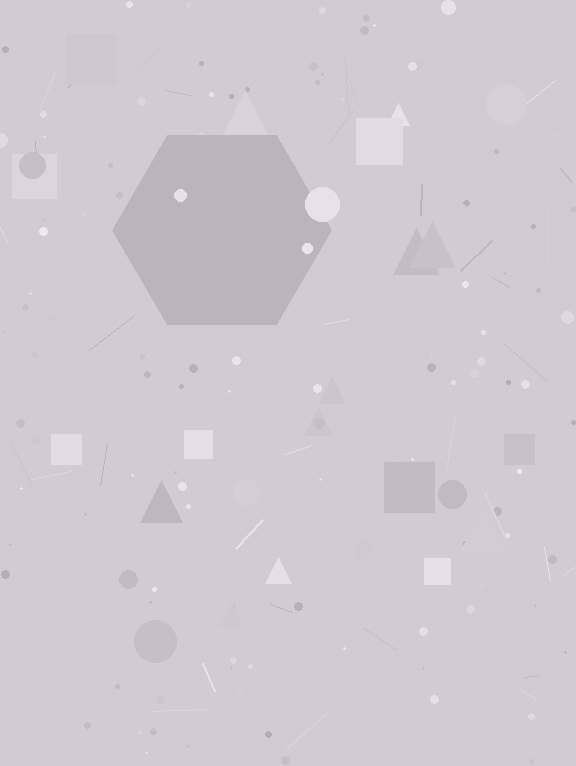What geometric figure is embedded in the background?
A hexagon is embedded in the background.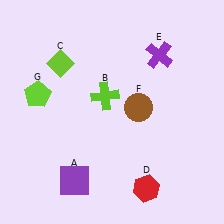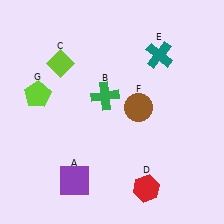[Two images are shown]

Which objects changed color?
B changed from lime to green. E changed from purple to teal.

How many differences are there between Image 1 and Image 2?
There are 2 differences between the two images.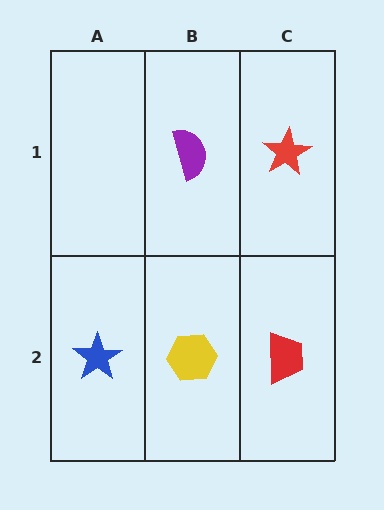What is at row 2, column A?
A blue star.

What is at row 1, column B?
A purple semicircle.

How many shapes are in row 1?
2 shapes.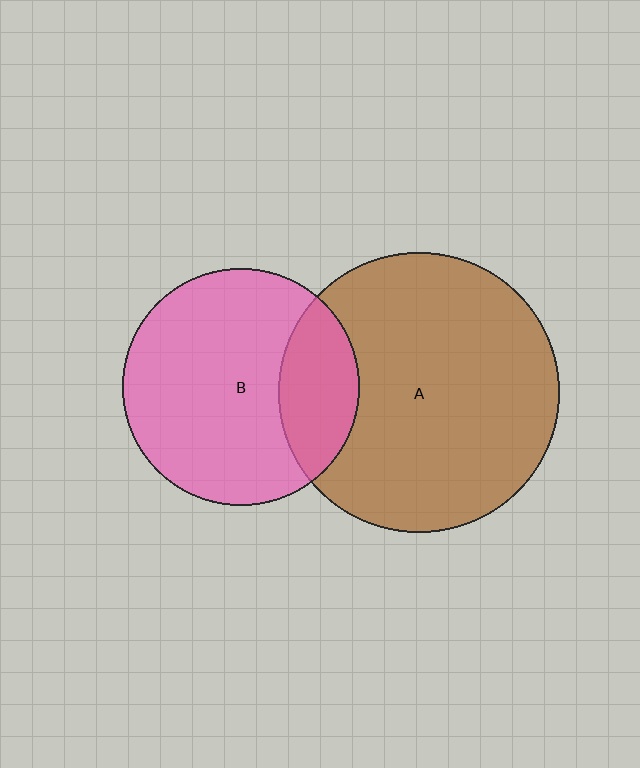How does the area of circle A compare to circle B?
Approximately 1.4 times.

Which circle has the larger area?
Circle A (brown).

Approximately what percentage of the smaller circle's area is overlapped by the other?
Approximately 25%.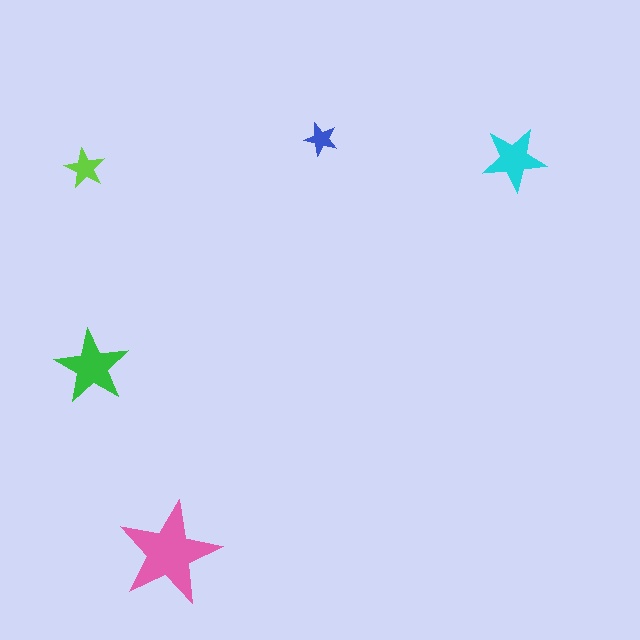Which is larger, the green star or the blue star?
The green one.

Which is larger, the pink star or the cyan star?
The pink one.